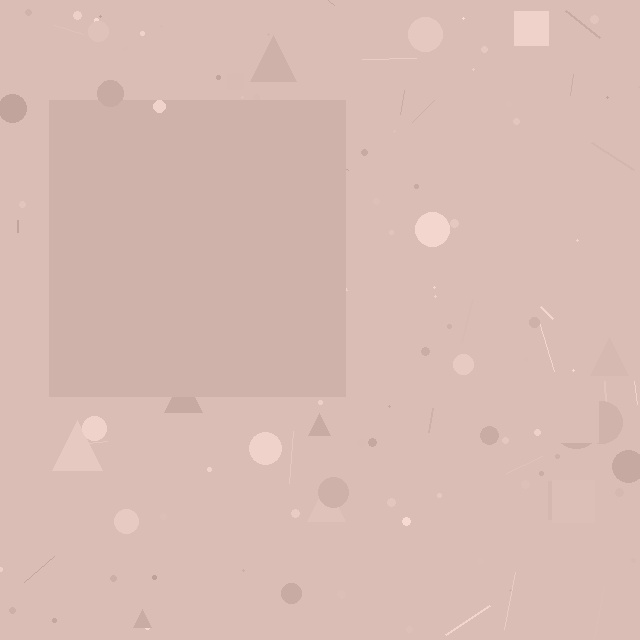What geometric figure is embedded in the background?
A square is embedded in the background.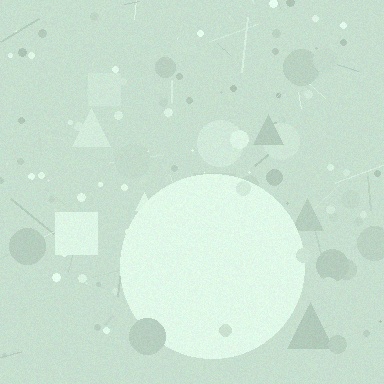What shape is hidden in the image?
A circle is hidden in the image.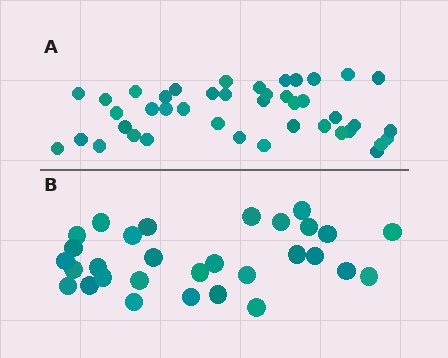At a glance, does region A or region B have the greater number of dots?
Region A (the top region) has more dots.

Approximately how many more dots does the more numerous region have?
Region A has roughly 12 or so more dots than region B.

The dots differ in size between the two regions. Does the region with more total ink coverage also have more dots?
No. Region B has more total ink coverage because its dots are larger, but region A actually contains more individual dots. Total area can be misleading — the number of items is what matters here.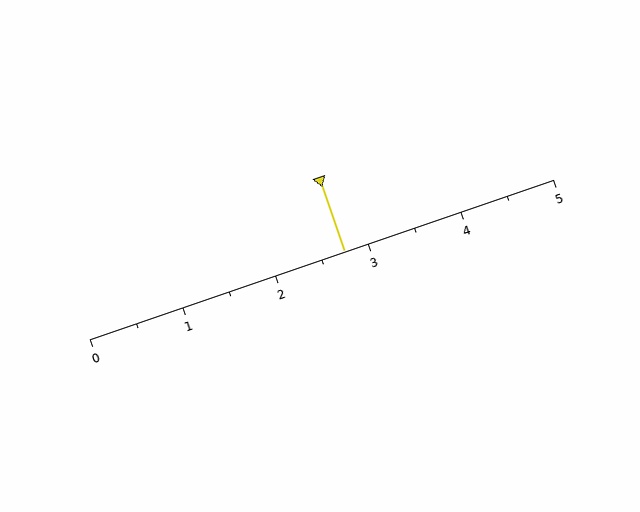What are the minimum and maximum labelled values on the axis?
The axis runs from 0 to 5.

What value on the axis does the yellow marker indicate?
The marker indicates approximately 2.8.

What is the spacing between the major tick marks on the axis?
The major ticks are spaced 1 apart.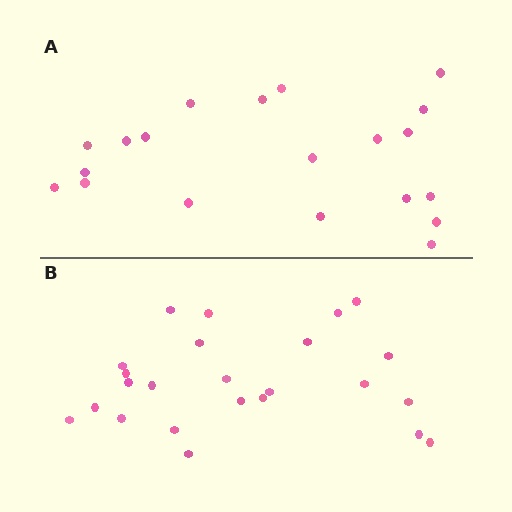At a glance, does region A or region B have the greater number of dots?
Region B (the bottom region) has more dots.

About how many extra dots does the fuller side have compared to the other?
Region B has about 4 more dots than region A.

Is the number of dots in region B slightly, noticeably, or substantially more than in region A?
Region B has only slightly more — the two regions are fairly close. The ratio is roughly 1.2 to 1.